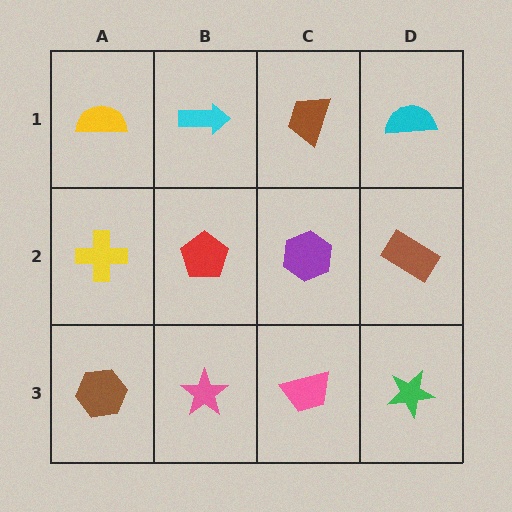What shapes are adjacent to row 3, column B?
A red pentagon (row 2, column B), a brown hexagon (row 3, column A), a pink trapezoid (row 3, column C).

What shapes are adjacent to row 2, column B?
A cyan arrow (row 1, column B), a pink star (row 3, column B), a yellow cross (row 2, column A), a purple hexagon (row 2, column C).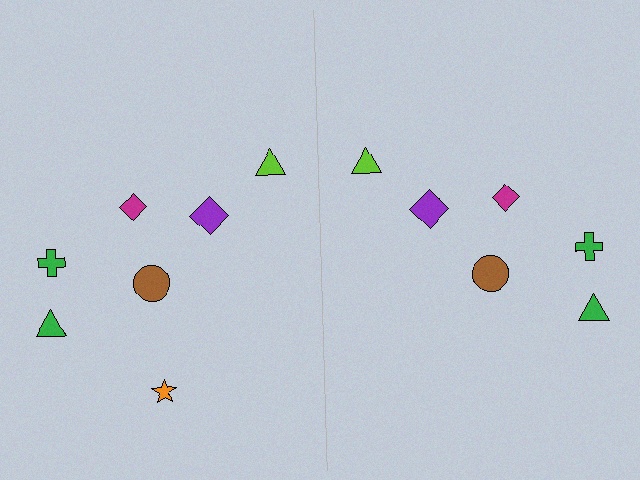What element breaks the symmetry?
A orange star is missing from the right side.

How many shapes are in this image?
There are 13 shapes in this image.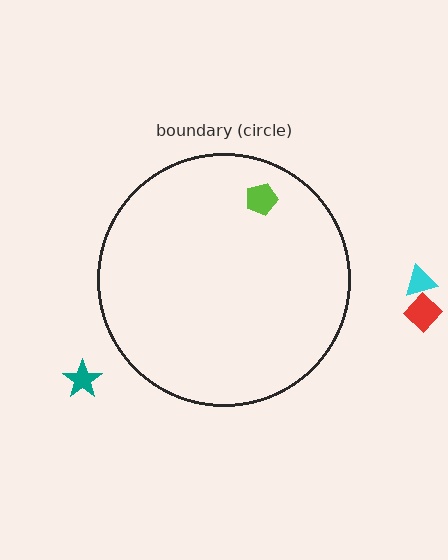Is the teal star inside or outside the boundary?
Outside.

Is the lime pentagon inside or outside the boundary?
Inside.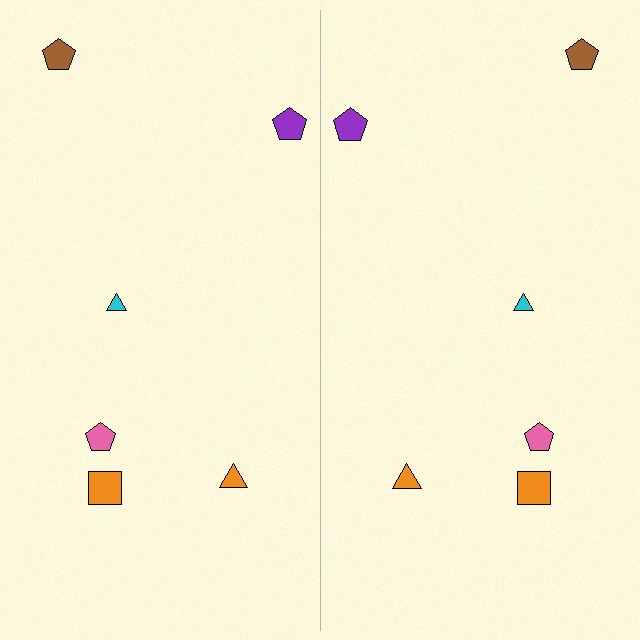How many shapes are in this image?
There are 12 shapes in this image.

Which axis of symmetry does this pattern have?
The pattern has a vertical axis of symmetry running through the center of the image.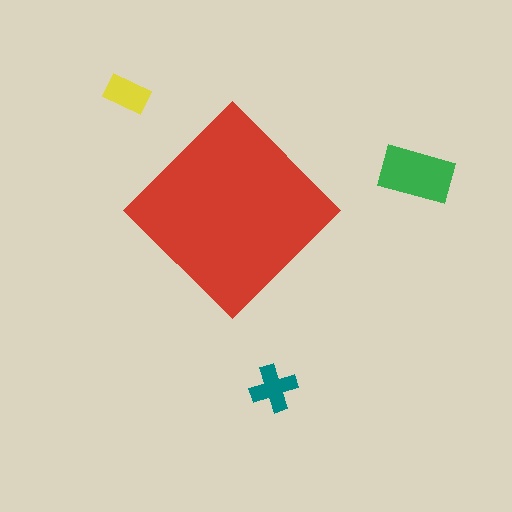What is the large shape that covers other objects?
A red diamond.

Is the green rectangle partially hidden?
No, the green rectangle is fully visible.